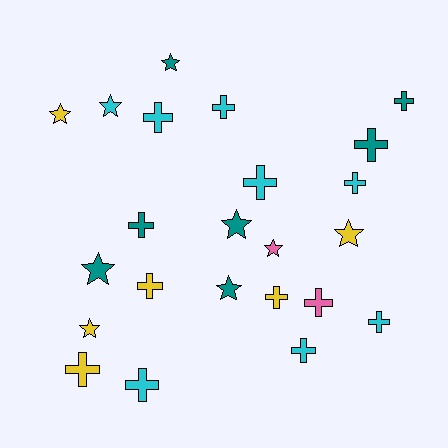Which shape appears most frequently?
Cross, with 14 objects.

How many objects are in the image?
There are 23 objects.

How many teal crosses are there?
There are 3 teal crosses.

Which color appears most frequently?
Cyan, with 8 objects.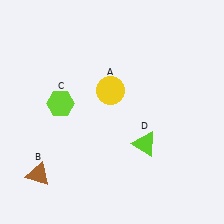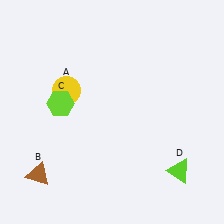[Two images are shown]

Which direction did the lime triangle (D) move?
The lime triangle (D) moved right.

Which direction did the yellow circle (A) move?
The yellow circle (A) moved left.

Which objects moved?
The objects that moved are: the yellow circle (A), the lime triangle (D).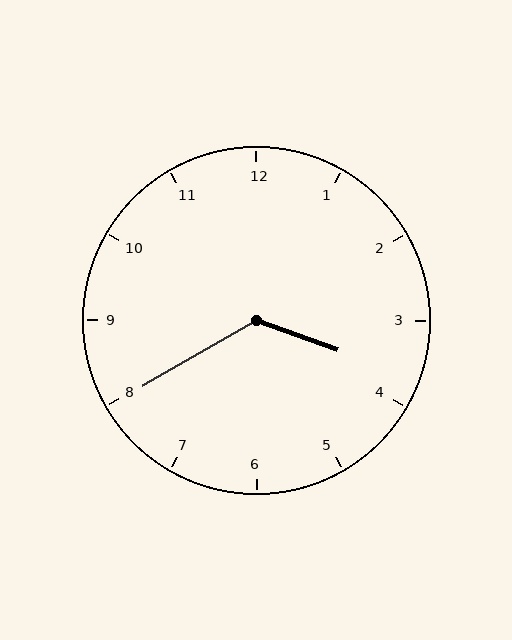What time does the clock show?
3:40.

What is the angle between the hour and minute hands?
Approximately 130 degrees.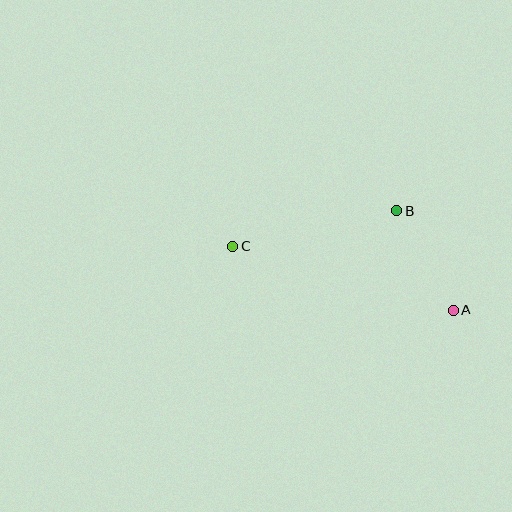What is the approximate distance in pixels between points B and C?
The distance between B and C is approximately 168 pixels.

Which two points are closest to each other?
Points A and B are closest to each other.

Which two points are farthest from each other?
Points A and C are farthest from each other.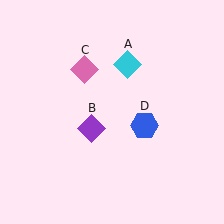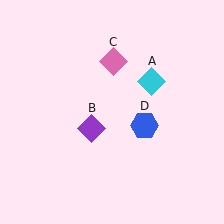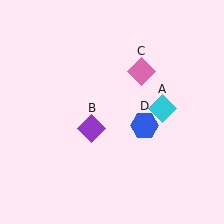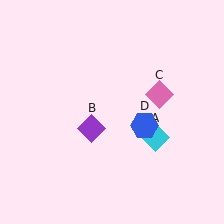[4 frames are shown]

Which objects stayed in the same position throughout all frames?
Purple diamond (object B) and blue hexagon (object D) remained stationary.